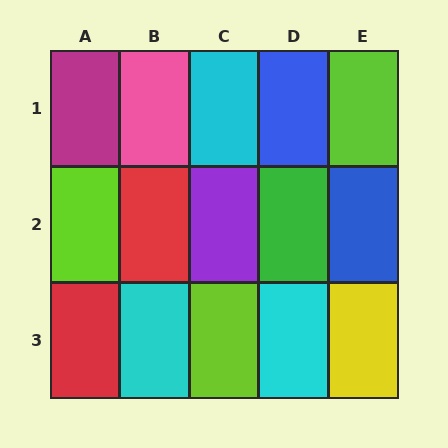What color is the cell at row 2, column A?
Lime.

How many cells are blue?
2 cells are blue.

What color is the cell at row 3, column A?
Red.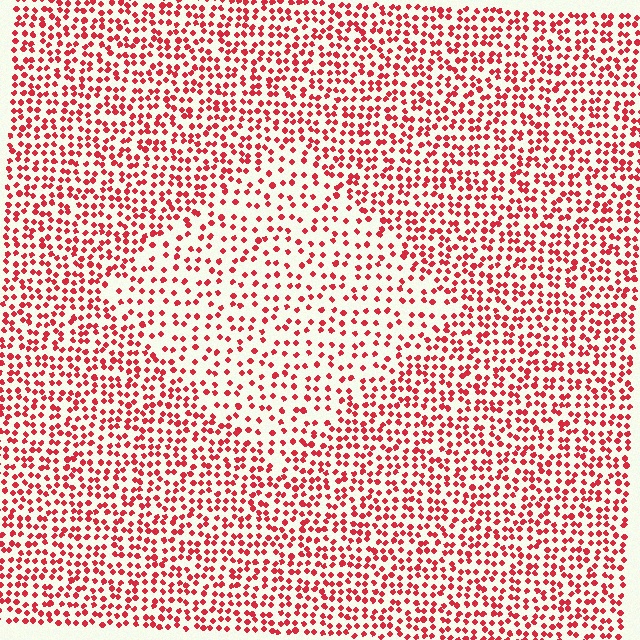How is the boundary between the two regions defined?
The boundary is defined by a change in element density (approximately 1.8x ratio). All elements are the same color, size, and shape.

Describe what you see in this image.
The image contains small red elements arranged at two different densities. A diamond-shaped region is visible where the elements are less densely packed than the surrounding area.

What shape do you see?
I see a diamond.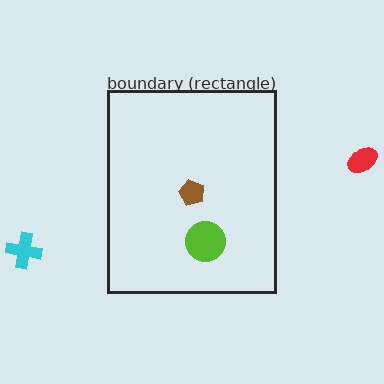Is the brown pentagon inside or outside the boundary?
Inside.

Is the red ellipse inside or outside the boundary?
Outside.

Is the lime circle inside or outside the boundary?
Inside.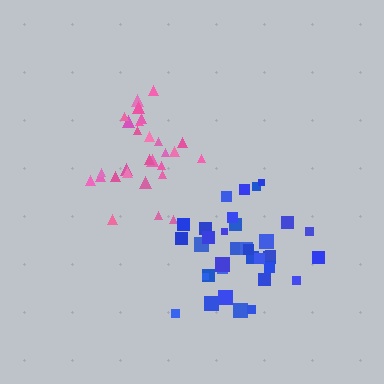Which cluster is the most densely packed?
Pink.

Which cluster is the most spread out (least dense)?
Blue.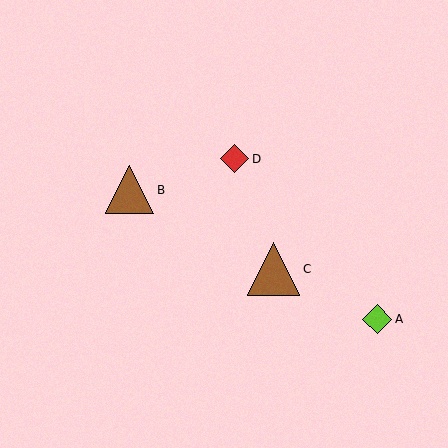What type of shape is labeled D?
Shape D is a red diamond.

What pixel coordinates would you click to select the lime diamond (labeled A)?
Click at (377, 319) to select the lime diamond A.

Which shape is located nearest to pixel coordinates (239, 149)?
The red diamond (labeled D) at (235, 159) is nearest to that location.